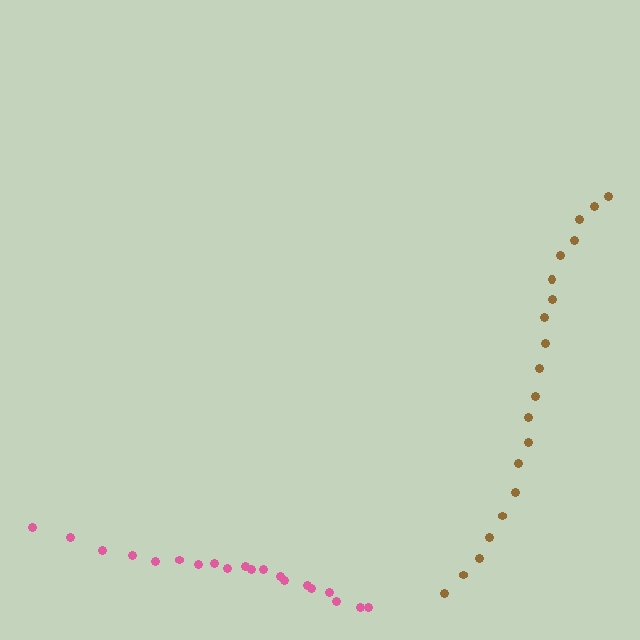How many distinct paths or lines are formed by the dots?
There are 2 distinct paths.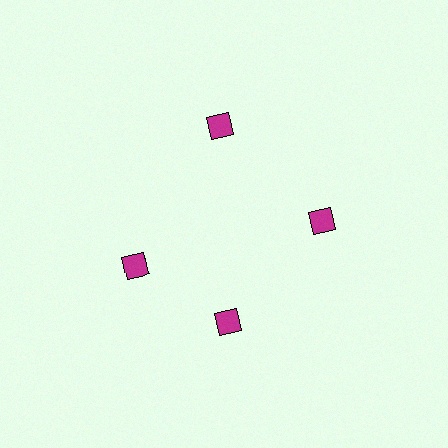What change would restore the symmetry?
The symmetry would be restored by rotating it back into even spacing with its neighbors so that all 4 diamonds sit at equal angles and equal distance from the center.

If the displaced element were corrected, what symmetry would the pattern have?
It would have 4-fold rotational symmetry — the pattern would map onto itself every 90 degrees.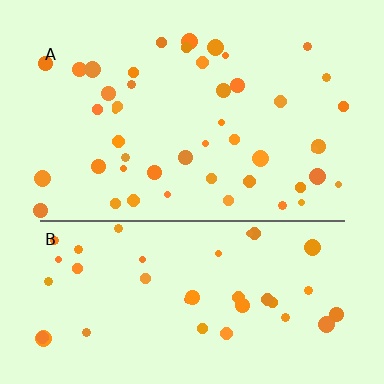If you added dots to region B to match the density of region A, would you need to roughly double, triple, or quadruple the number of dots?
Approximately double.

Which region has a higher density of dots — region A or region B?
A (the top).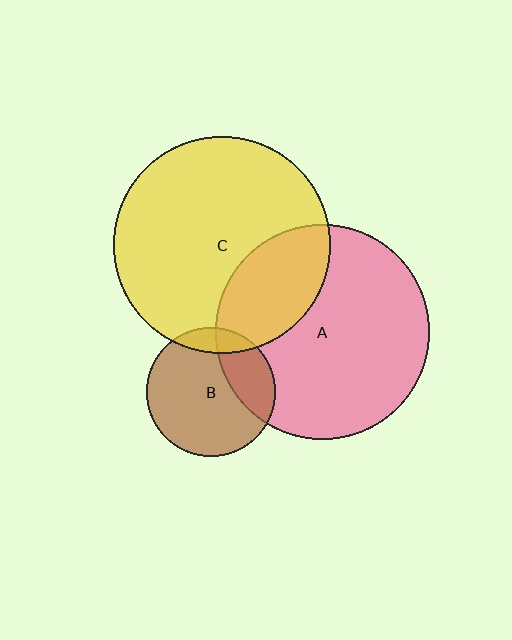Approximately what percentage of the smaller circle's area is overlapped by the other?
Approximately 10%.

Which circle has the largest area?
Circle C (yellow).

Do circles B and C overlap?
Yes.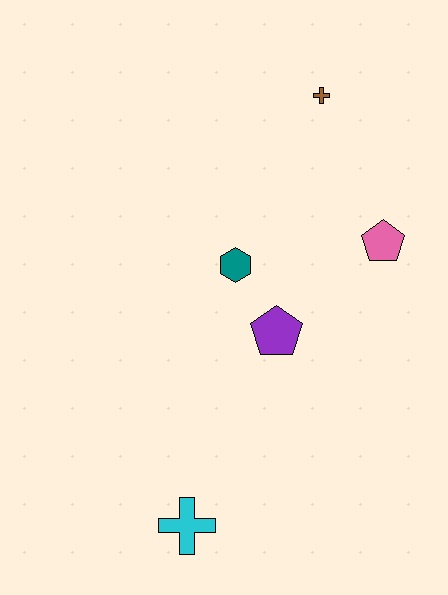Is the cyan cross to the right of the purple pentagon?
No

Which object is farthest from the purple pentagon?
The brown cross is farthest from the purple pentagon.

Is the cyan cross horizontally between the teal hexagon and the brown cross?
No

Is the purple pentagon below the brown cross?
Yes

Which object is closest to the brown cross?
The pink pentagon is closest to the brown cross.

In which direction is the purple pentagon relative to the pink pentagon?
The purple pentagon is to the left of the pink pentagon.